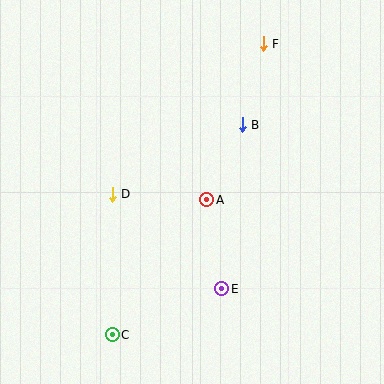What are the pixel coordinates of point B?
Point B is at (242, 125).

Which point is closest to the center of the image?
Point A at (207, 200) is closest to the center.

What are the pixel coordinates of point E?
Point E is at (222, 289).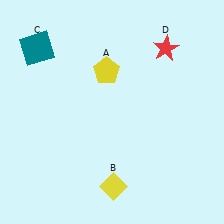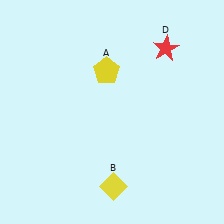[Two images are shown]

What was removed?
The teal square (C) was removed in Image 2.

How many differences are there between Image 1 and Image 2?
There is 1 difference between the two images.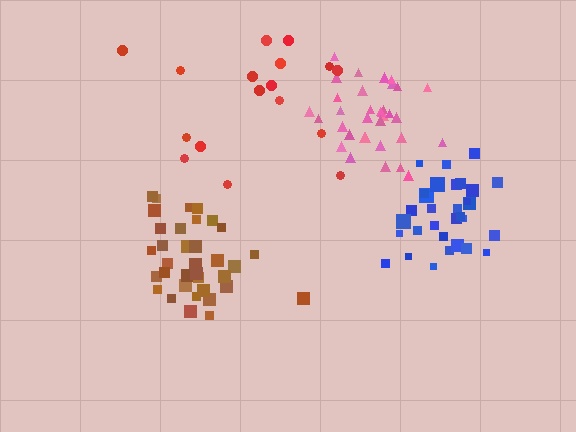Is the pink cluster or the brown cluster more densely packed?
Brown.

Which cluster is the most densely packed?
Brown.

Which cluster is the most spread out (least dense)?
Red.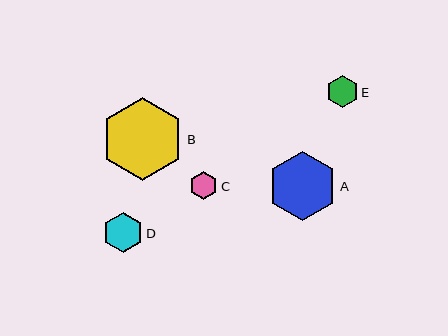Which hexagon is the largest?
Hexagon B is the largest with a size of approximately 83 pixels.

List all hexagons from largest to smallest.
From largest to smallest: B, A, D, E, C.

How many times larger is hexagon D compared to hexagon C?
Hexagon D is approximately 1.4 times the size of hexagon C.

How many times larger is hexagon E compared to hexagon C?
Hexagon E is approximately 1.1 times the size of hexagon C.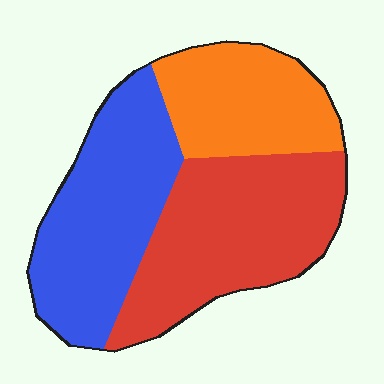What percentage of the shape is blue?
Blue covers 36% of the shape.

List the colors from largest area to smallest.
From largest to smallest: red, blue, orange.